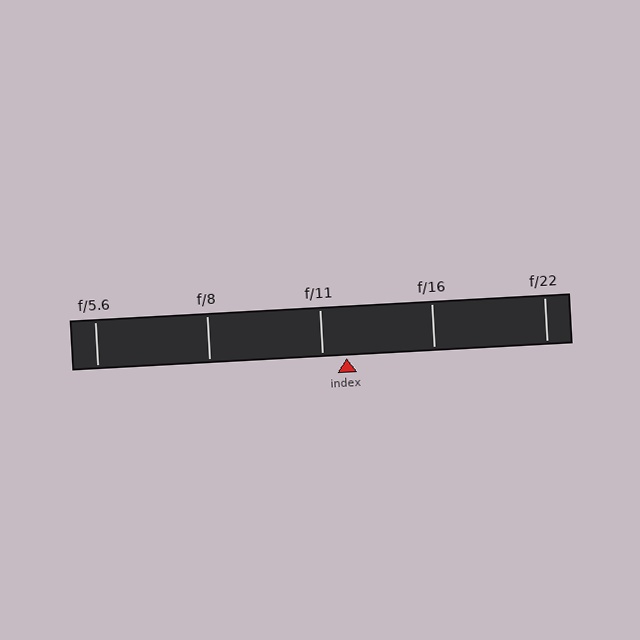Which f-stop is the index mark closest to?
The index mark is closest to f/11.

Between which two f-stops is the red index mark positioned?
The index mark is between f/11 and f/16.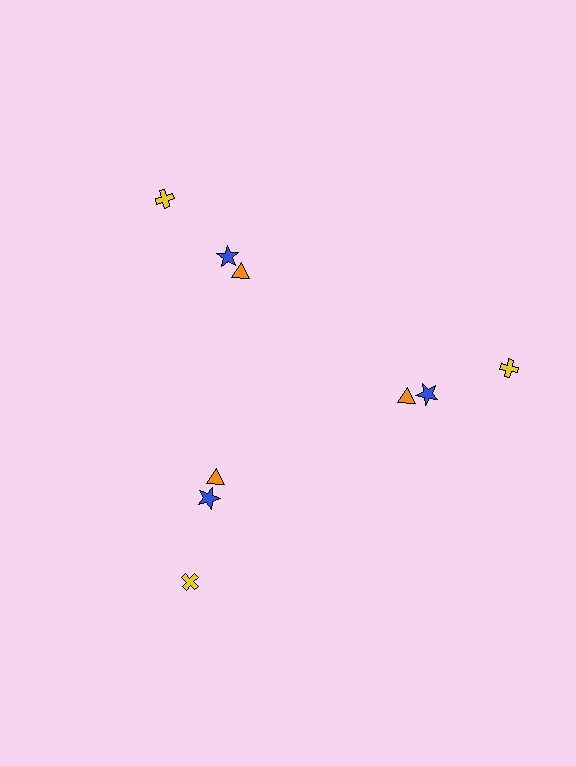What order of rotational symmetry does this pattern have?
This pattern has 3-fold rotational symmetry.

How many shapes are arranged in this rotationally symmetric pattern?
There are 9 shapes, arranged in 3 groups of 3.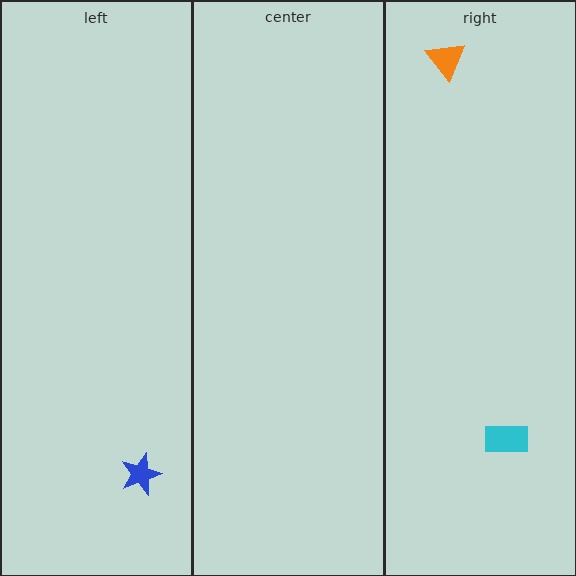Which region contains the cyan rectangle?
The right region.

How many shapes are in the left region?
1.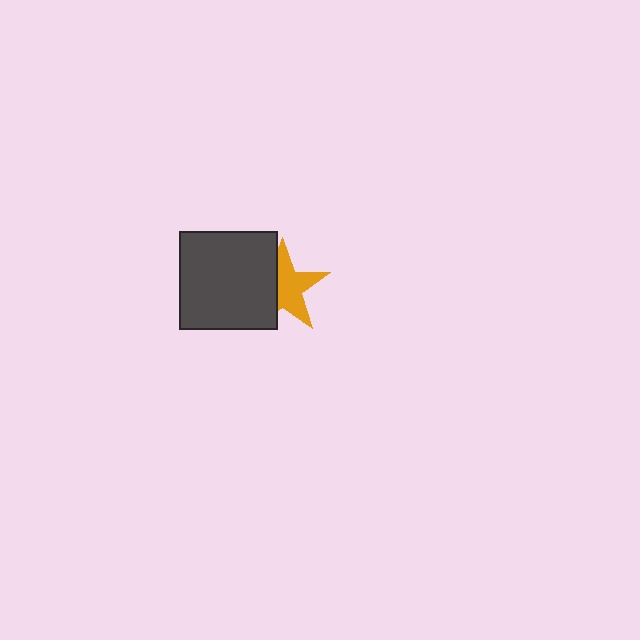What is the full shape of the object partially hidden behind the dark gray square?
The partially hidden object is an orange star.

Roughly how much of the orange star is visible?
About half of it is visible (roughly 61%).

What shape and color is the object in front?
The object in front is a dark gray square.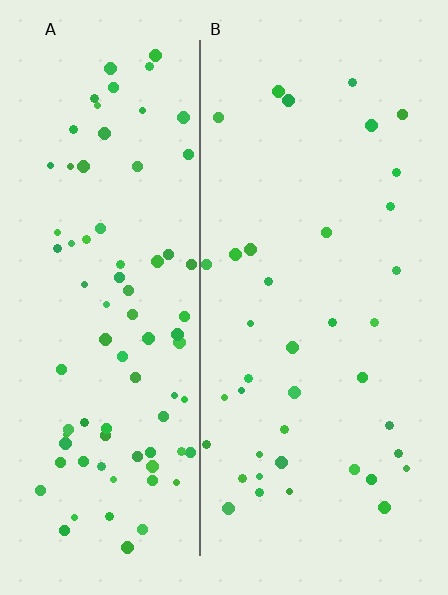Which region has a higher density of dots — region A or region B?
A (the left).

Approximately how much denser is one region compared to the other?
Approximately 2.2× — region A over region B.